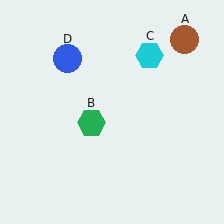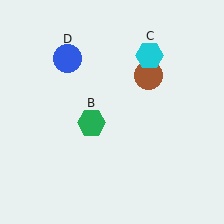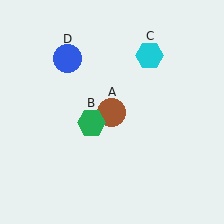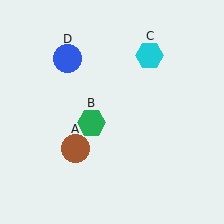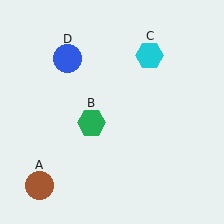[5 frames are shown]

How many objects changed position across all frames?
1 object changed position: brown circle (object A).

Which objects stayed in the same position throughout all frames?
Green hexagon (object B) and cyan hexagon (object C) and blue circle (object D) remained stationary.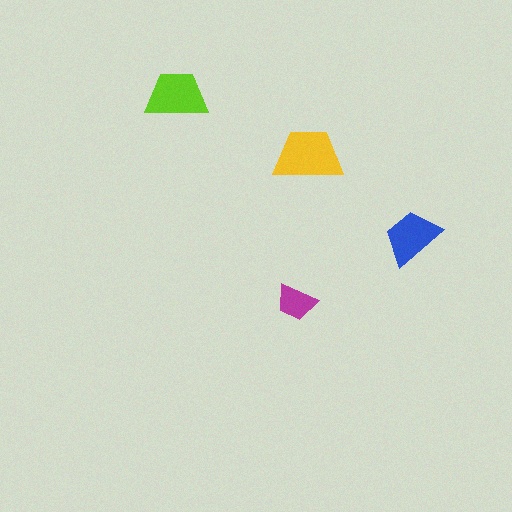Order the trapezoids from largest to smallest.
the yellow one, the lime one, the blue one, the magenta one.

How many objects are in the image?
There are 4 objects in the image.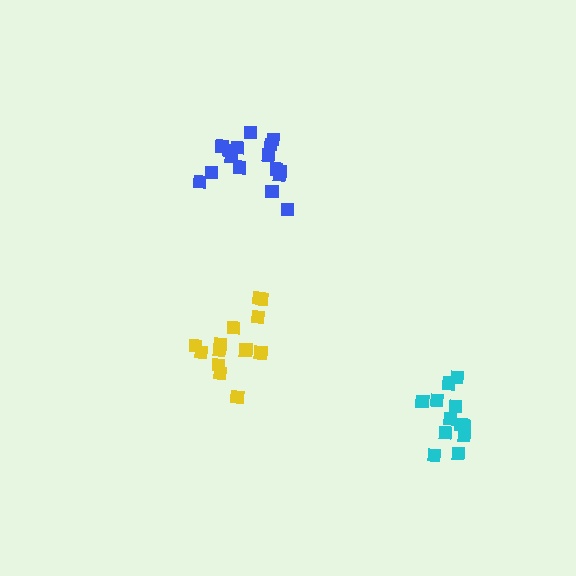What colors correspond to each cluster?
The clusters are colored: blue, yellow, cyan.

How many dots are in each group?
Group 1: 16 dots, Group 2: 14 dots, Group 3: 12 dots (42 total).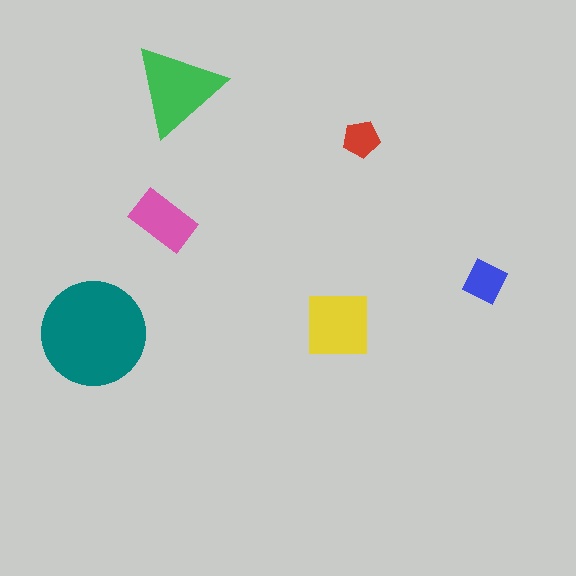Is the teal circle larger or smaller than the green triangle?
Larger.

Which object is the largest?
The teal circle.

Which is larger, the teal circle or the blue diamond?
The teal circle.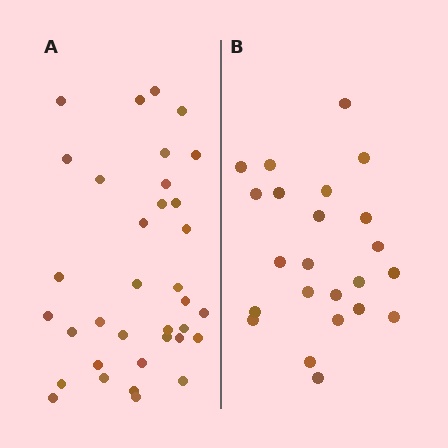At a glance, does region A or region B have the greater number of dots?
Region A (the left region) has more dots.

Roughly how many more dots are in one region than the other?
Region A has roughly 12 or so more dots than region B.